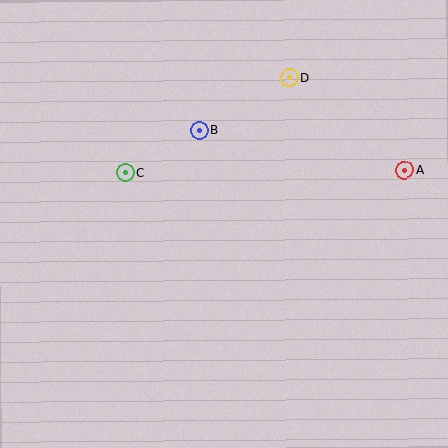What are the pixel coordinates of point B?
Point B is at (200, 131).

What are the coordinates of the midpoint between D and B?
The midpoint between D and B is at (244, 104).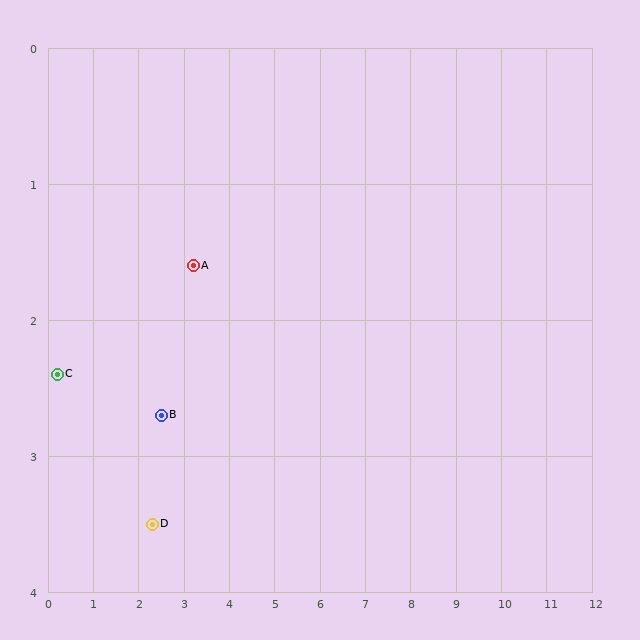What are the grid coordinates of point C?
Point C is at approximately (0.2, 2.4).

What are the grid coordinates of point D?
Point D is at approximately (2.3, 3.5).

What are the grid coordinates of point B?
Point B is at approximately (2.5, 2.7).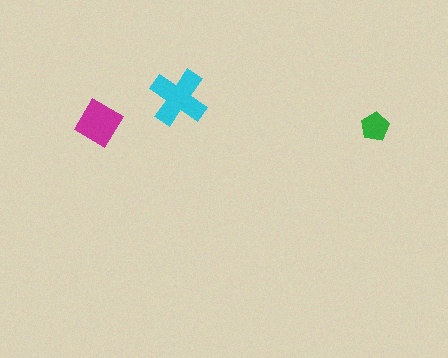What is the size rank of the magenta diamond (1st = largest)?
2nd.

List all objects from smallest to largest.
The green pentagon, the magenta diamond, the cyan cross.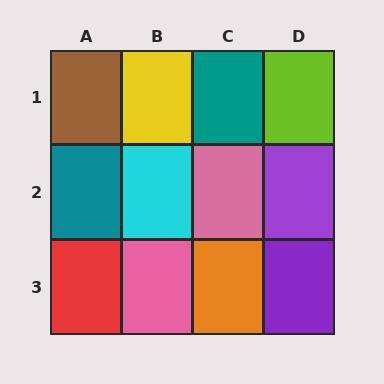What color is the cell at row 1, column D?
Lime.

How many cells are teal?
2 cells are teal.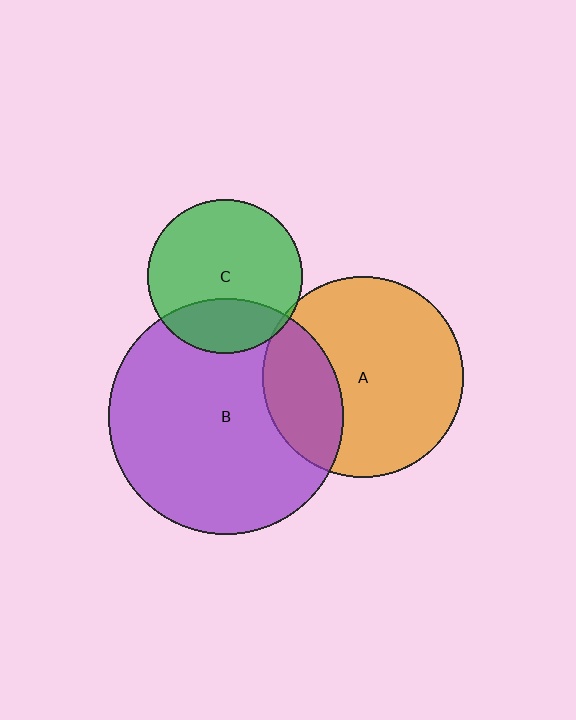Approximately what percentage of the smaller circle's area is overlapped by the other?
Approximately 25%.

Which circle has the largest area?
Circle B (purple).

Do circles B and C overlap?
Yes.